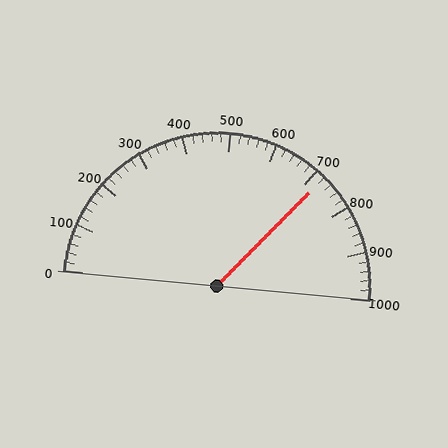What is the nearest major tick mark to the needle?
The nearest major tick mark is 700.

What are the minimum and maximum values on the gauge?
The gauge ranges from 0 to 1000.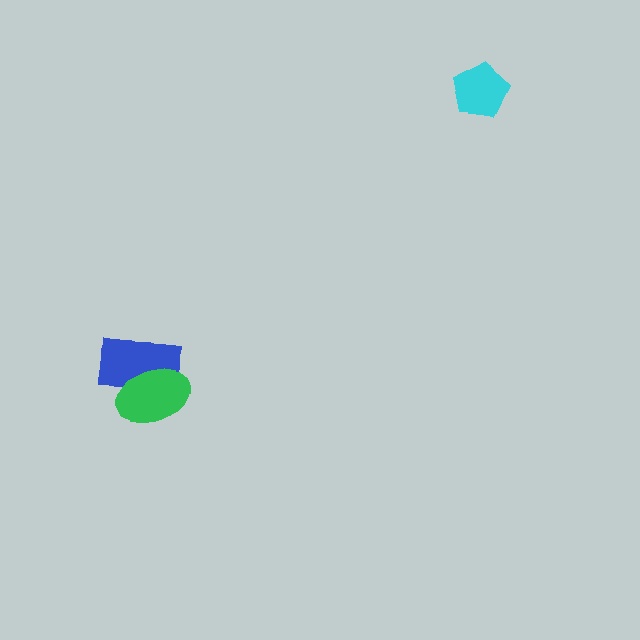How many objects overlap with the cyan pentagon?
0 objects overlap with the cyan pentagon.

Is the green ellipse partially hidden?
No, no other shape covers it.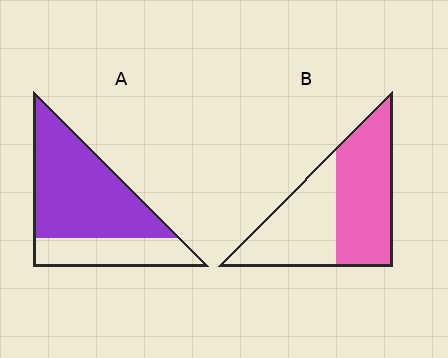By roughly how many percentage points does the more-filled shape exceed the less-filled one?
By roughly 15 percentage points (A over B).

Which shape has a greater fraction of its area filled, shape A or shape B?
Shape A.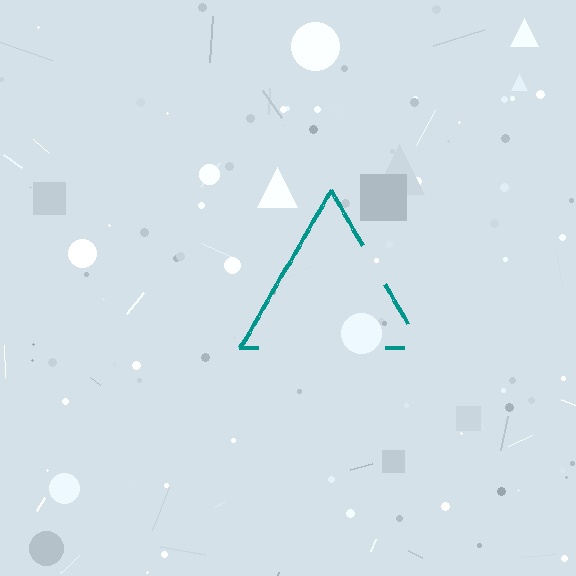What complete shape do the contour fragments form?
The contour fragments form a triangle.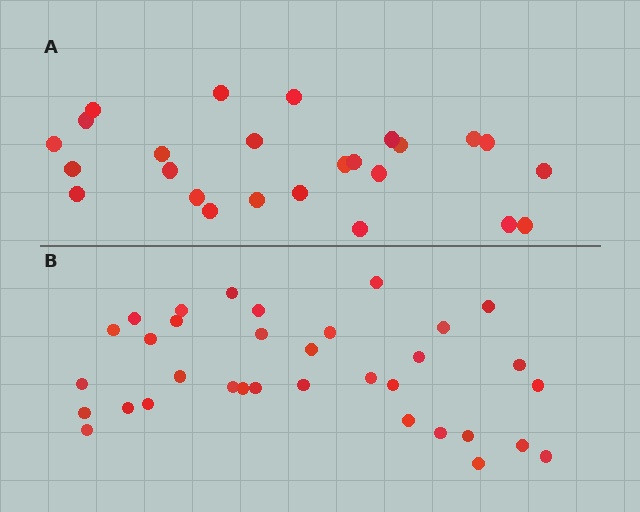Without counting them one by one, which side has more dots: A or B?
Region B (the bottom region) has more dots.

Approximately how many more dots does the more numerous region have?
Region B has roughly 8 or so more dots than region A.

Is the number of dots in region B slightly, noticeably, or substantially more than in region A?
Region B has noticeably more, but not dramatically so. The ratio is roughly 1.4 to 1.